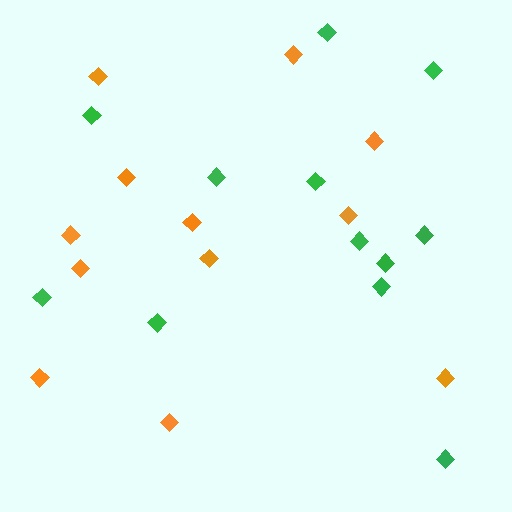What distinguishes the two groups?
There are 2 groups: one group of green diamonds (12) and one group of orange diamonds (12).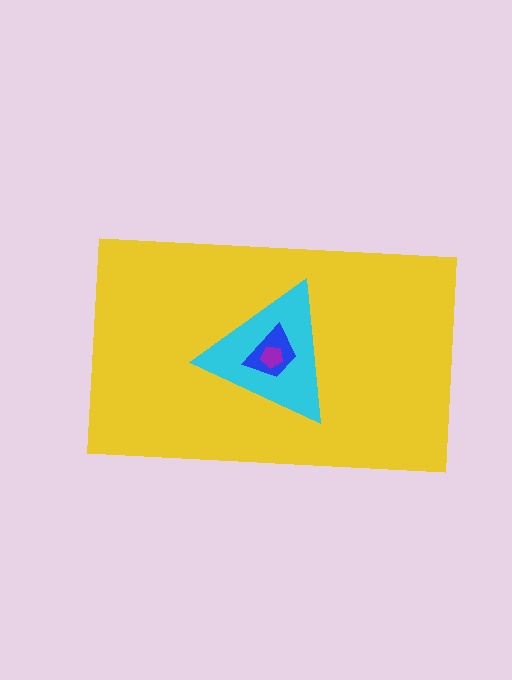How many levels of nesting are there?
4.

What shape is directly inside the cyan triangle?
The blue trapezoid.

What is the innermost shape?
The purple pentagon.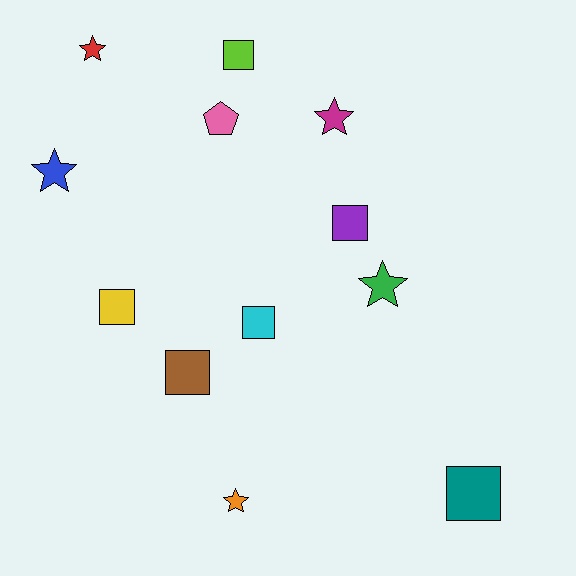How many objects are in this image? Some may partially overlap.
There are 12 objects.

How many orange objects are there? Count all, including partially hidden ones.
There is 1 orange object.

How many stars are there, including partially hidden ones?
There are 5 stars.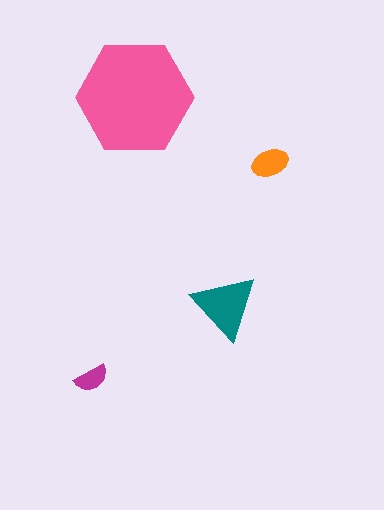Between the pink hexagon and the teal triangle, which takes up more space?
The pink hexagon.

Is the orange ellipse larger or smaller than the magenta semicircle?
Larger.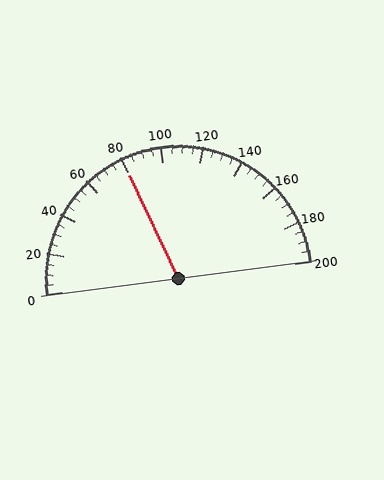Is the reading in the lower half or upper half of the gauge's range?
The reading is in the lower half of the range (0 to 200).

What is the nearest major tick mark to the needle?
The nearest major tick mark is 80.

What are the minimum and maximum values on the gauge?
The gauge ranges from 0 to 200.